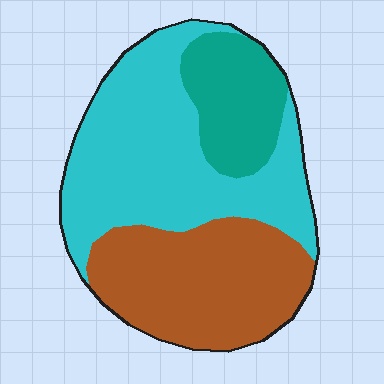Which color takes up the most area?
Cyan, at roughly 50%.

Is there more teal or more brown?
Brown.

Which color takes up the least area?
Teal, at roughly 15%.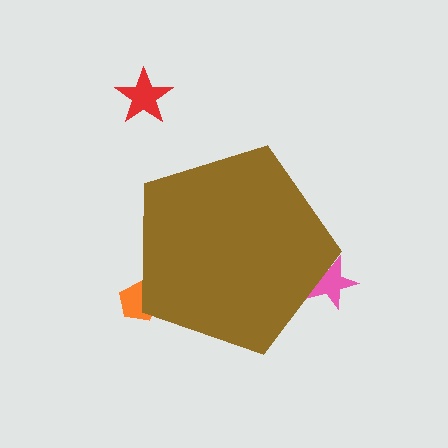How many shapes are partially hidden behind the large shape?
2 shapes are partially hidden.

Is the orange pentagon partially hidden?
Yes, the orange pentagon is partially hidden behind the brown pentagon.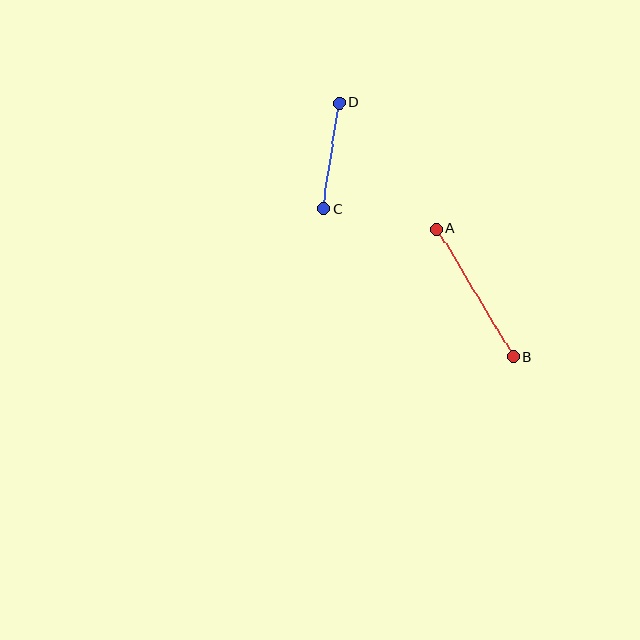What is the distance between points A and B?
The distance is approximately 149 pixels.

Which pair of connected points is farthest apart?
Points A and B are farthest apart.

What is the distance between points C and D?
The distance is approximately 107 pixels.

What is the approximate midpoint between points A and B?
The midpoint is at approximately (475, 293) pixels.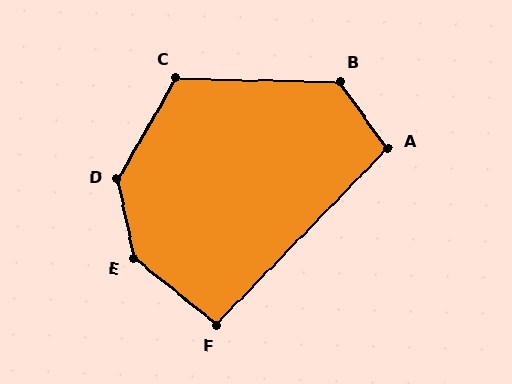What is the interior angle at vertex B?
Approximately 126 degrees (obtuse).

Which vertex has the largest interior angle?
E, at approximately 141 degrees.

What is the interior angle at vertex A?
Approximately 100 degrees (obtuse).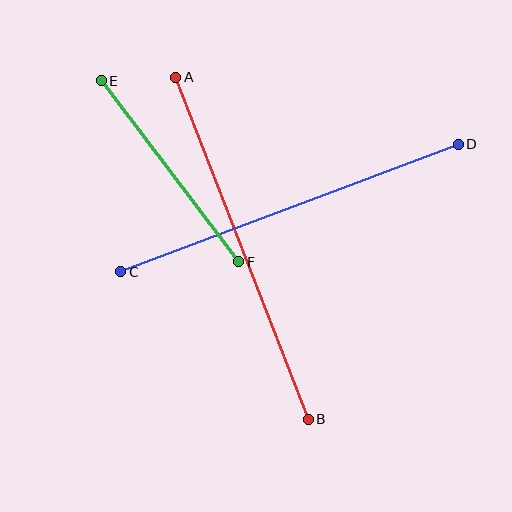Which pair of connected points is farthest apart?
Points A and B are farthest apart.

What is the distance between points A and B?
The distance is approximately 367 pixels.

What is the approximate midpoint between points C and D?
The midpoint is at approximately (289, 208) pixels.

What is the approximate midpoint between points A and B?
The midpoint is at approximately (242, 248) pixels.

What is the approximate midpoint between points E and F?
The midpoint is at approximately (170, 171) pixels.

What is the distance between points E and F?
The distance is approximately 227 pixels.